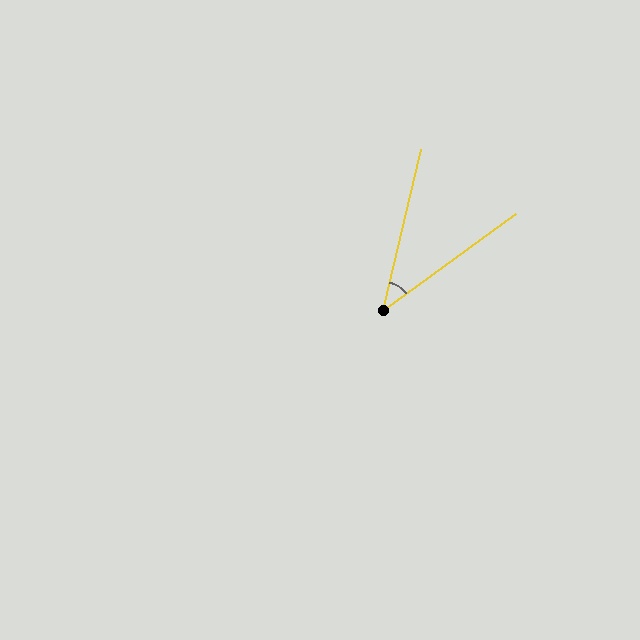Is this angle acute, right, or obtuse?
It is acute.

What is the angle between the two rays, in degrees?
Approximately 40 degrees.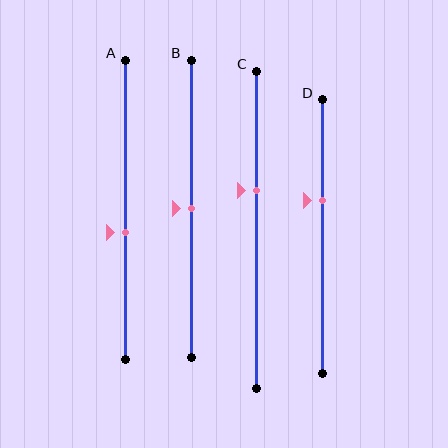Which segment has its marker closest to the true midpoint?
Segment B has its marker closest to the true midpoint.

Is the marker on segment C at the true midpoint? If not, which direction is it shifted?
No, the marker on segment C is shifted upward by about 12% of the segment length.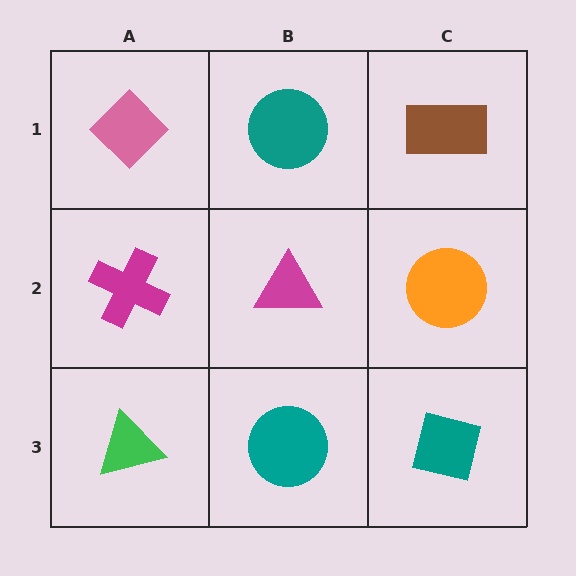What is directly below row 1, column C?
An orange circle.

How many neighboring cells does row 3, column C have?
2.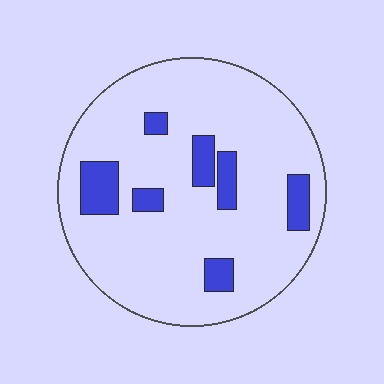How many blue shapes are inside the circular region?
7.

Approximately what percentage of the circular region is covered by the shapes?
Approximately 15%.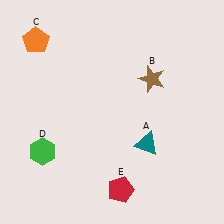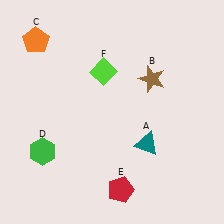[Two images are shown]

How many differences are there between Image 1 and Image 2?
There is 1 difference between the two images.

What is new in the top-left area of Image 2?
A lime diamond (F) was added in the top-left area of Image 2.